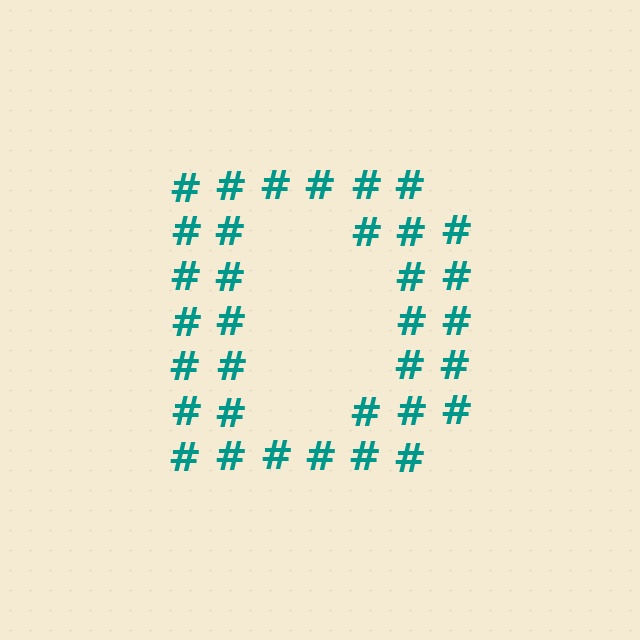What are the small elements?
The small elements are hash symbols.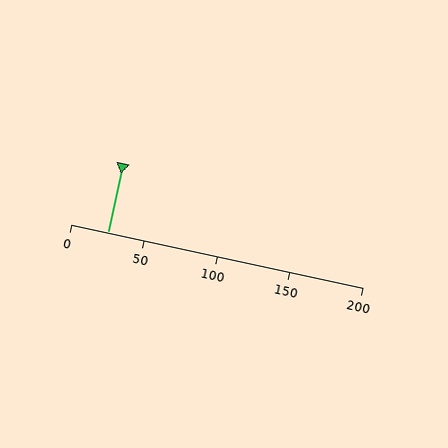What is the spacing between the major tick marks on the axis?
The major ticks are spaced 50 apart.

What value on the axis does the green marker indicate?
The marker indicates approximately 25.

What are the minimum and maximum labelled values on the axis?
The axis runs from 0 to 200.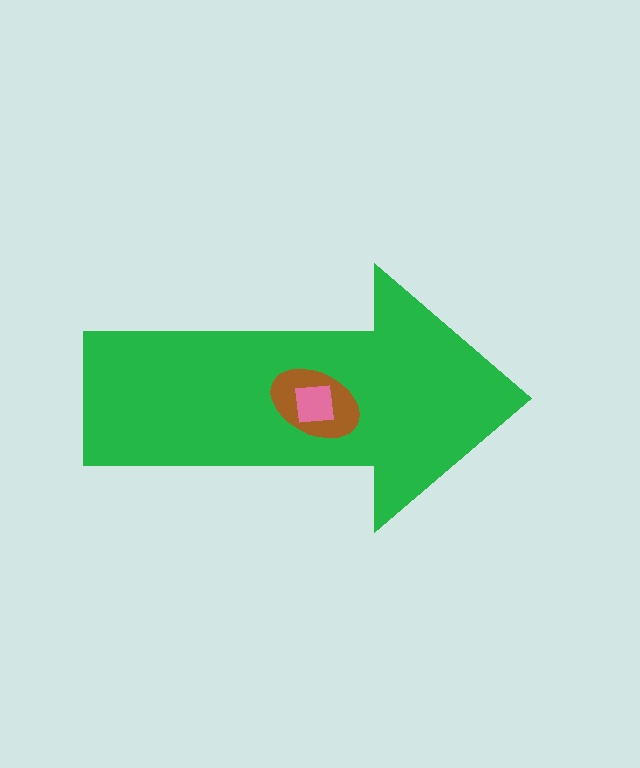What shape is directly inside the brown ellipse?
The pink square.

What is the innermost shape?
The pink square.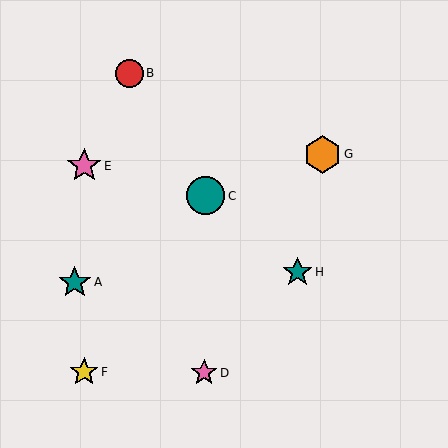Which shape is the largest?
The teal circle (labeled C) is the largest.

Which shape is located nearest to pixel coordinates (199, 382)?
The pink star (labeled D) at (204, 373) is nearest to that location.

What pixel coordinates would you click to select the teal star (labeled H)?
Click at (297, 272) to select the teal star H.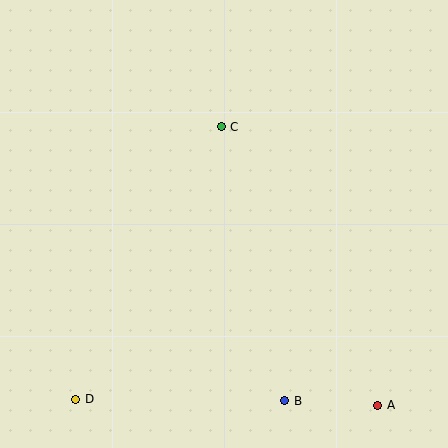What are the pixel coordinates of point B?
Point B is at (285, 401).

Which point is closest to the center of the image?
Point C at (221, 127) is closest to the center.